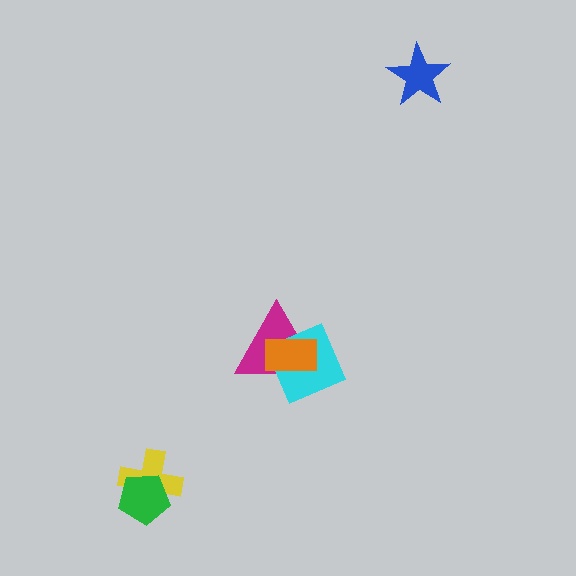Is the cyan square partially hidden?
Yes, it is partially covered by another shape.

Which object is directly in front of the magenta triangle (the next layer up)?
The cyan square is directly in front of the magenta triangle.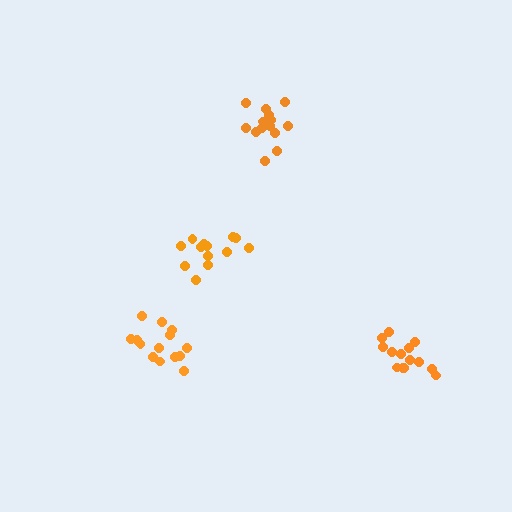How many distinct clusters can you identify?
There are 4 distinct clusters.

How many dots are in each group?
Group 1: 14 dots, Group 2: 14 dots, Group 3: 14 dots, Group 4: 13 dots (55 total).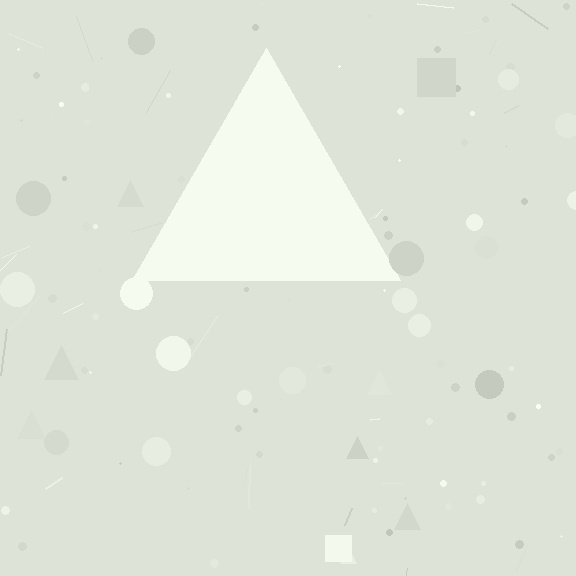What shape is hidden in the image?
A triangle is hidden in the image.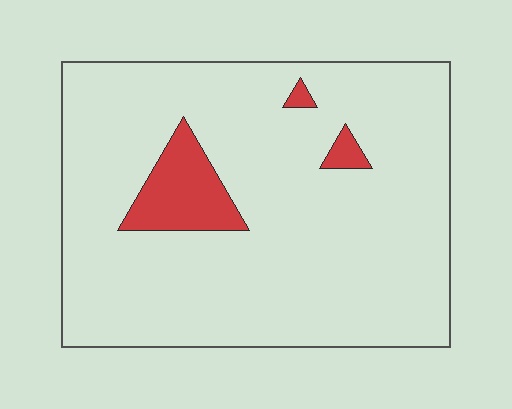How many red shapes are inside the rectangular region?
3.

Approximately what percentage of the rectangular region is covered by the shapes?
Approximately 10%.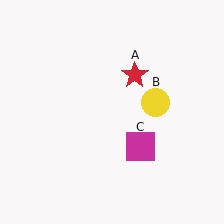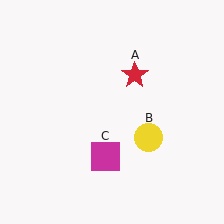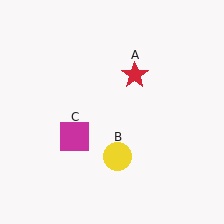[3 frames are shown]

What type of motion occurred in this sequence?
The yellow circle (object B), magenta square (object C) rotated clockwise around the center of the scene.